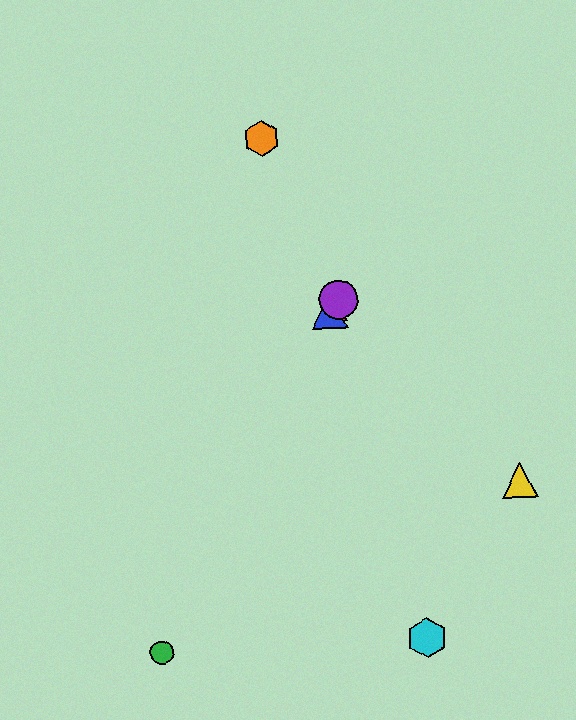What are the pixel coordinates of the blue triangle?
The blue triangle is at (329, 311).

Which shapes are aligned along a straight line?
The red triangle, the blue triangle, the purple circle are aligned along a straight line.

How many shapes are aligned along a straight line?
3 shapes (the red triangle, the blue triangle, the purple circle) are aligned along a straight line.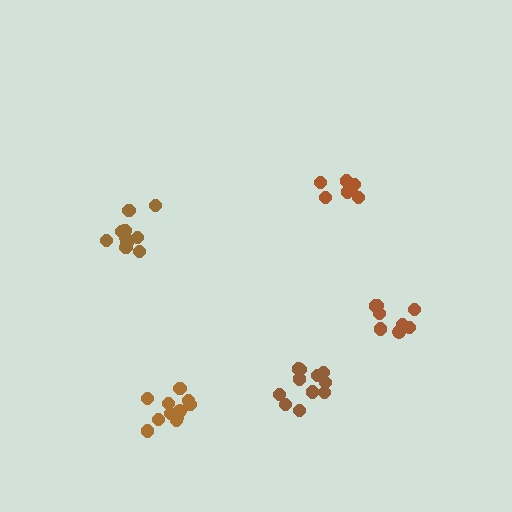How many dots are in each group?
Group 1: 10 dots, Group 2: 11 dots, Group 3: 11 dots, Group 4: 7 dots, Group 5: 9 dots (48 total).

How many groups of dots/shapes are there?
There are 5 groups.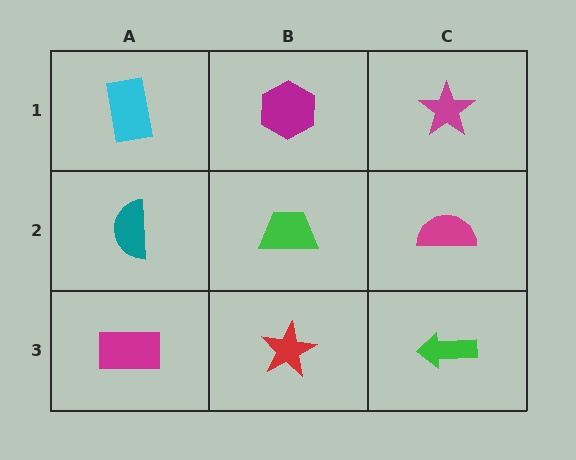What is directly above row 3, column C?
A magenta semicircle.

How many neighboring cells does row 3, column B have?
3.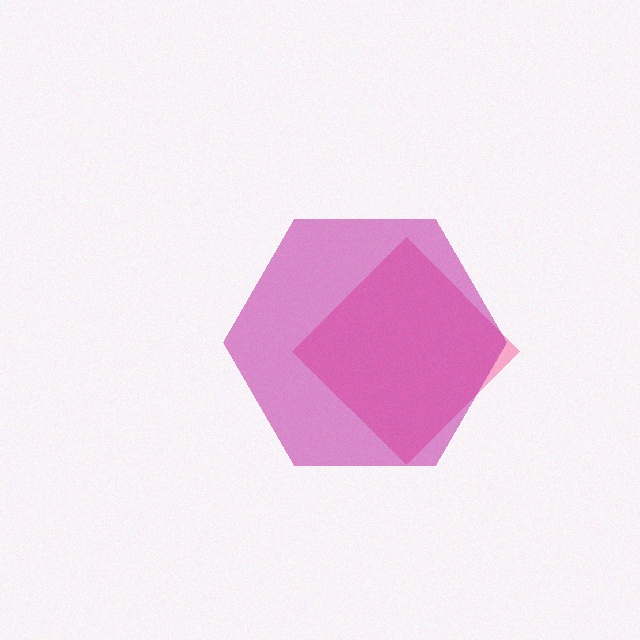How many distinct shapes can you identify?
There are 2 distinct shapes: a pink diamond, a magenta hexagon.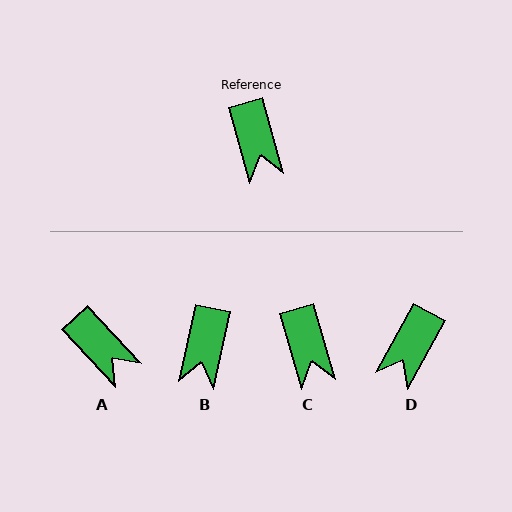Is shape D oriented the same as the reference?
No, it is off by about 45 degrees.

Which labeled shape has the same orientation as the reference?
C.